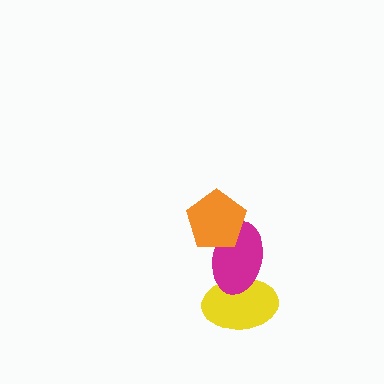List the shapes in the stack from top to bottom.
From top to bottom: the orange pentagon, the magenta ellipse, the yellow ellipse.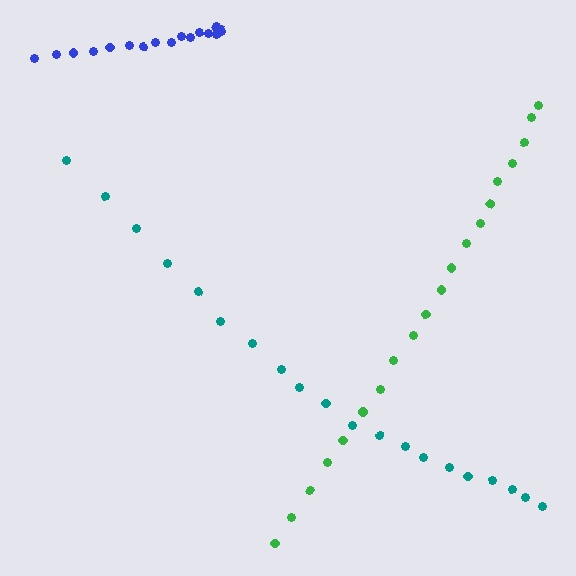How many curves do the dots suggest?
There are 3 distinct paths.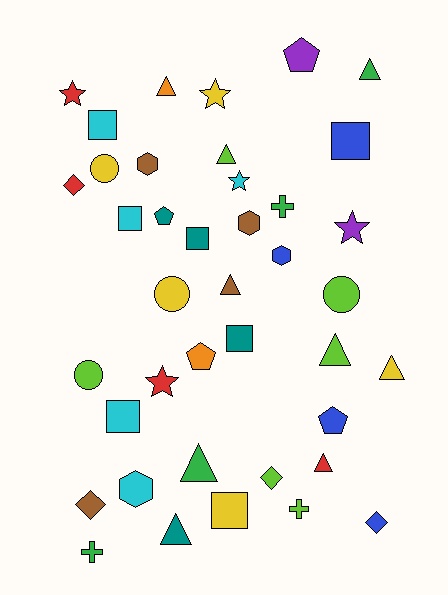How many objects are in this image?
There are 40 objects.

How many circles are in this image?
There are 4 circles.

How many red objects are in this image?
There are 4 red objects.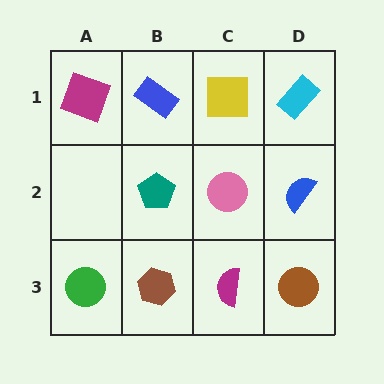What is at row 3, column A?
A green circle.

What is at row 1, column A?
A magenta square.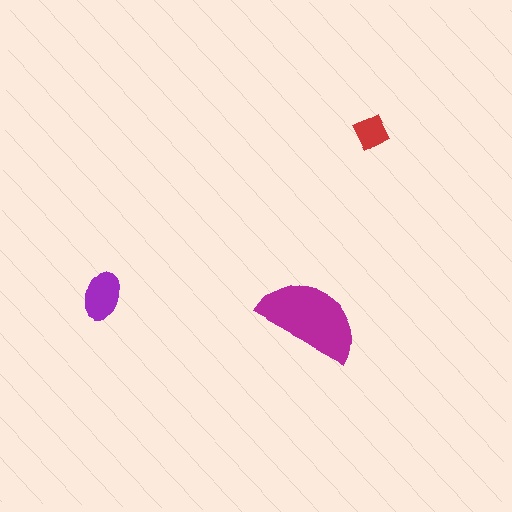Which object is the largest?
The magenta semicircle.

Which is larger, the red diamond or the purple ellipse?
The purple ellipse.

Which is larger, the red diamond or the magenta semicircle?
The magenta semicircle.